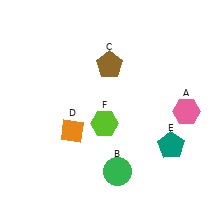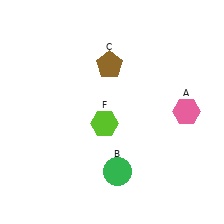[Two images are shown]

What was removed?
The orange diamond (D), the teal pentagon (E) were removed in Image 2.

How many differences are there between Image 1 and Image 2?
There are 2 differences between the two images.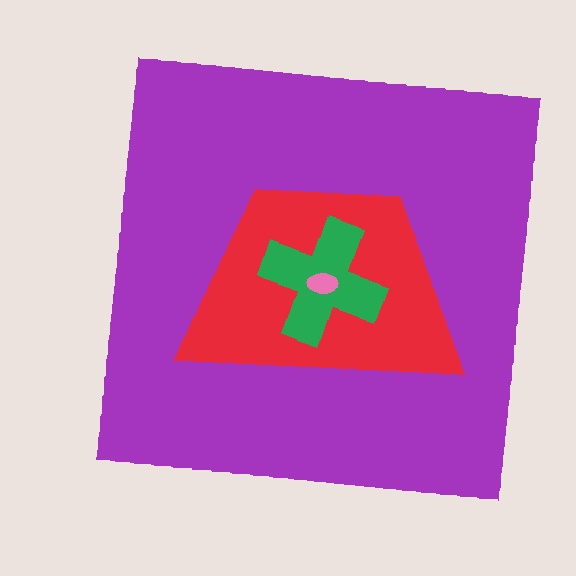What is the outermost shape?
The purple square.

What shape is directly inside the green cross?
The pink ellipse.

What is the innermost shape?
The pink ellipse.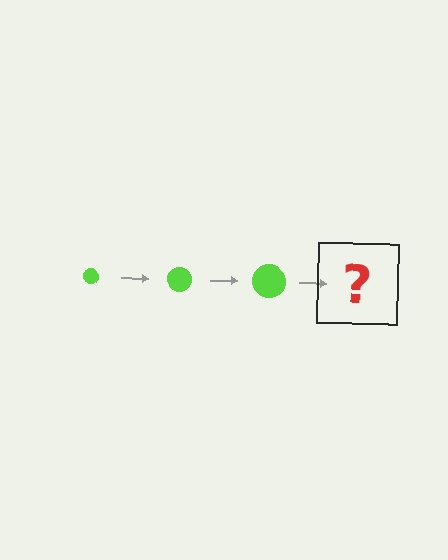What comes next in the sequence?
The next element should be a lime circle, larger than the previous one.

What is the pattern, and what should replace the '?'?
The pattern is that the circle gets progressively larger each step. The '?' should be a lime circle, larger than the previous one.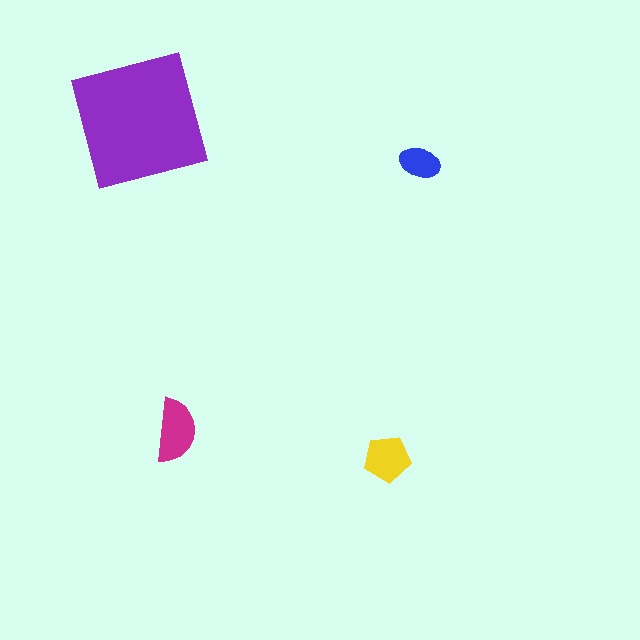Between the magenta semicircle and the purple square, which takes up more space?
The purple square.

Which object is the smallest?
The blue ellipse.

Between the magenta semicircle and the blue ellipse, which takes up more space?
The magenta semicircle.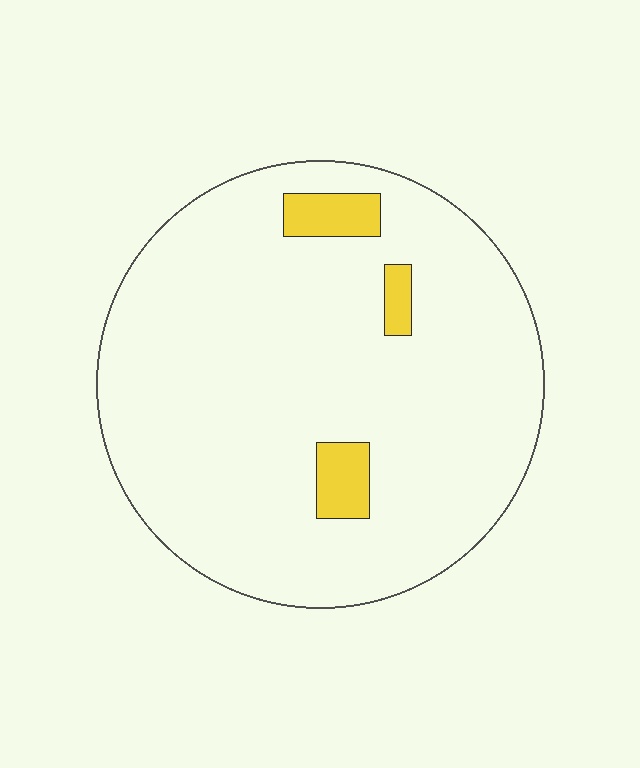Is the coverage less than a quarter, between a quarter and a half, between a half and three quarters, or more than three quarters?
Less than a quarter.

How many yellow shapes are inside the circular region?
3.